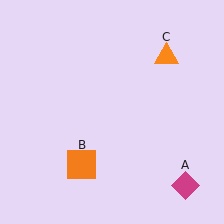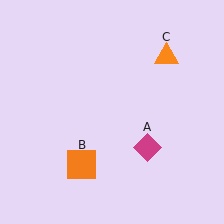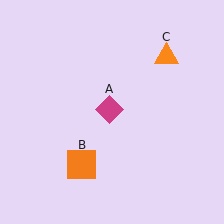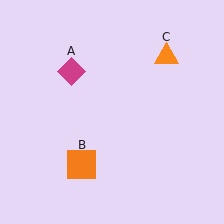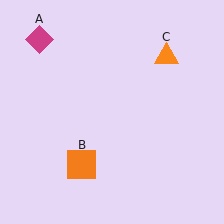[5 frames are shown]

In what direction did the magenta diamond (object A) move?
The magenta diamond (object A) moved up and to the left.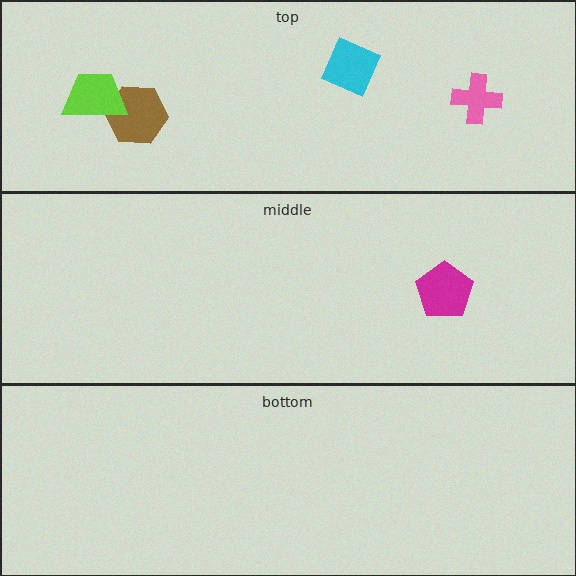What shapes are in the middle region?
The magenta pentagon.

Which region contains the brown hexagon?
The top region.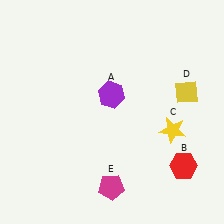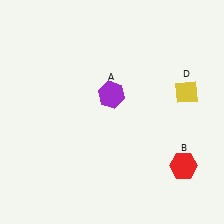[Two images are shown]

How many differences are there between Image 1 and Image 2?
There are 2 differences between the two images.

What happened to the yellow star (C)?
The yellow star (C) was removed in Image 2. It was in the bottom-right area of Image 1.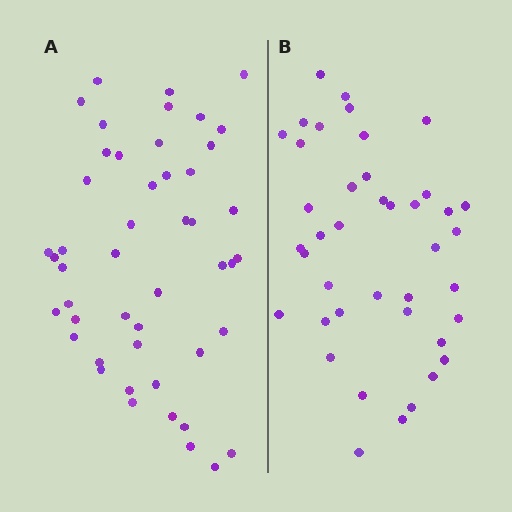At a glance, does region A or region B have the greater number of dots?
Region A (the left region) has more dots.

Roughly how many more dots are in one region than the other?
Region A has roughly 8 or so more dots than region B.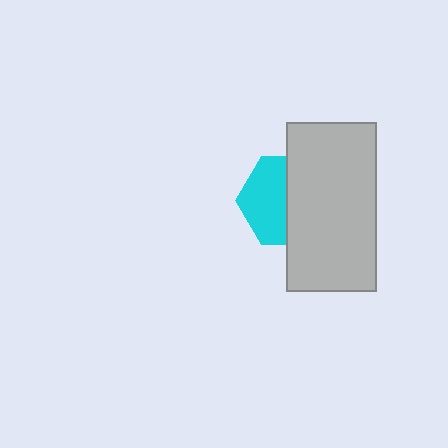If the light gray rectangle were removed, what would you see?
You would see the complete cyan hexagon.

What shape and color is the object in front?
The object in front is a light gray rectangle.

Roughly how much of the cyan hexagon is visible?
About half of it is visible (roughly 48%).